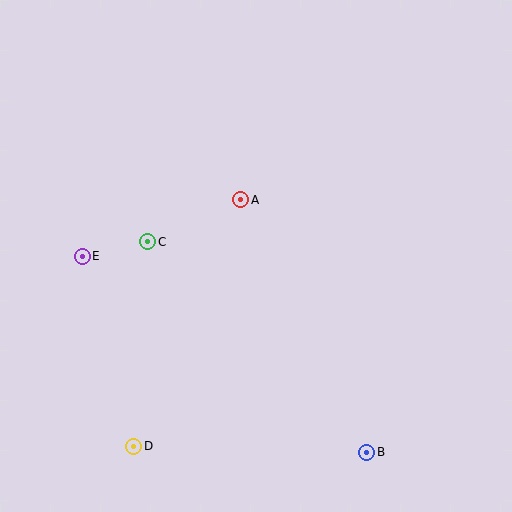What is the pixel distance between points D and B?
The distance between D and B is 233 pixels.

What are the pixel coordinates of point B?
Point B is at (366, 452).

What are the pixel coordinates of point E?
Point E is at (82, 256).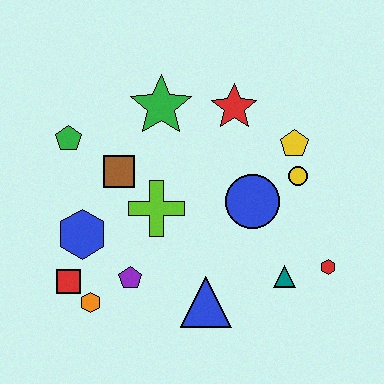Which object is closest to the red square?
The orange hexagon is closest to the red square.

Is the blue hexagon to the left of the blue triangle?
Yes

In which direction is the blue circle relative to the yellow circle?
The blue circle is to the left of the yellow circle.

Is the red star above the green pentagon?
Yes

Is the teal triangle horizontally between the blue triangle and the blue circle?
No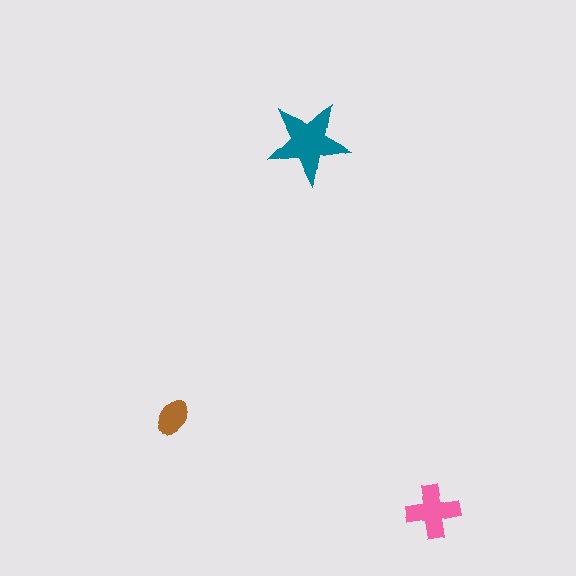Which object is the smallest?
The brown ellipse.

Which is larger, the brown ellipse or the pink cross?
The pink cross.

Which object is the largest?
The teal star.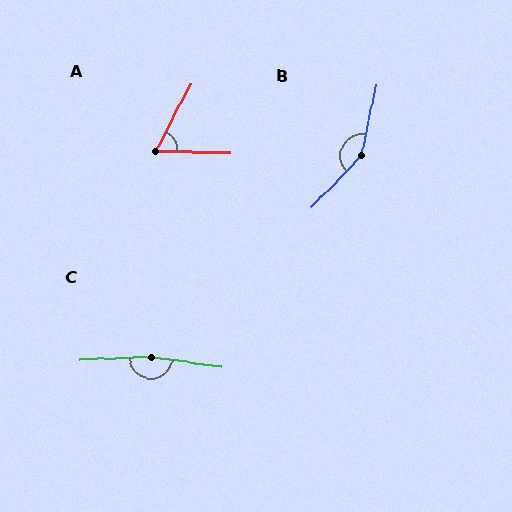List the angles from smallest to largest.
A (64°), B (148°), C (170°).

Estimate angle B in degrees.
Approximately 148 degrees.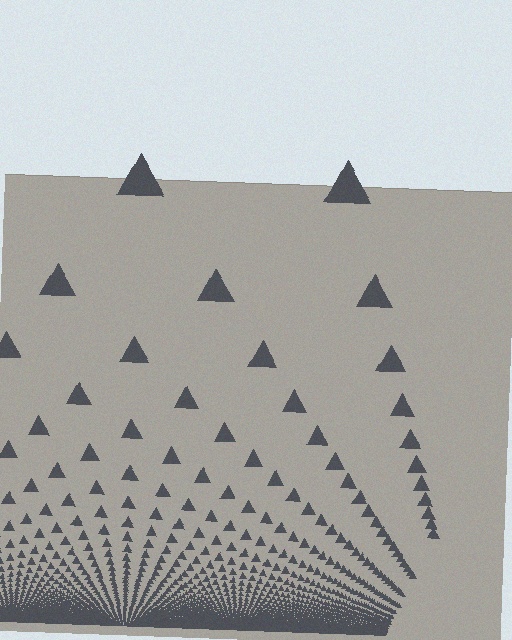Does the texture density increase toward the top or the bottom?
Density increases toward the bottom.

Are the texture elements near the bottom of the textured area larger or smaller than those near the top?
Smaller. The gradient is inverted — elements near the bottom are smaller and denser.